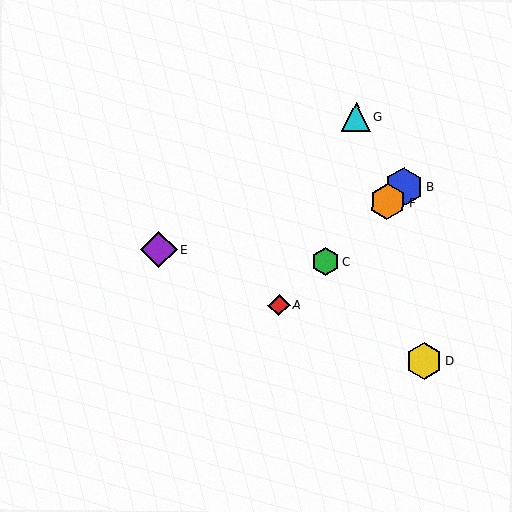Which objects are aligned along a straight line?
Objects A, B, C, F are aligned along a straight line.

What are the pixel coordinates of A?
Object A is at (279, 305).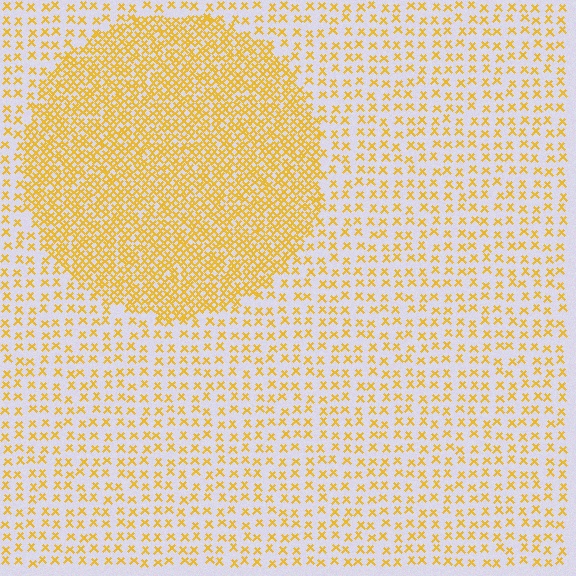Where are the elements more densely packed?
The elements are more densely packed inside the circle boundary.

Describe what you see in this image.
The image contains small yellow elements arranged at two different densities. A circle-shaped region is visible where the elements are more densely packed than the surrounding area.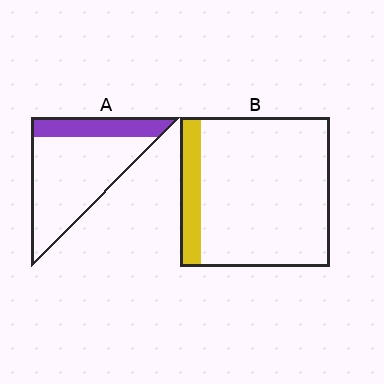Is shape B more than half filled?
No.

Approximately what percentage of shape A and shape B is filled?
A is approximately 25% and B is approximately 15%.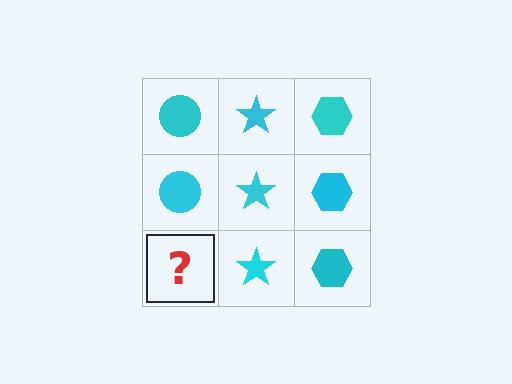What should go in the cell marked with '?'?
The missing cell should contain a cyan circle.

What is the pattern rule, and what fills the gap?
The rule is that each column has a consistent shape. The gap should be filled with a cyan circle.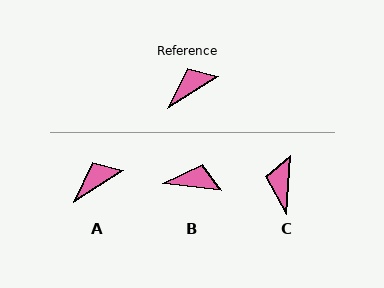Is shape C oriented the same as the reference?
No, it is off by about 54 degrees.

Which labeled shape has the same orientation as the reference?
A.